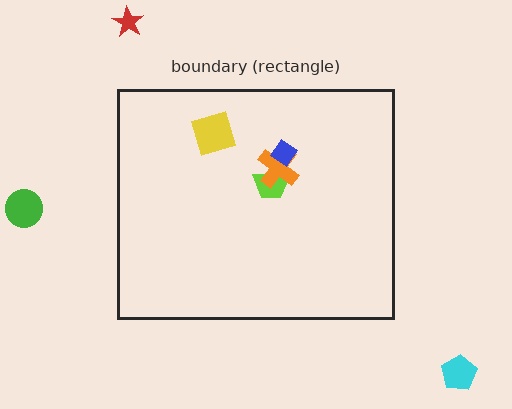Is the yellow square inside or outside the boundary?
Inside.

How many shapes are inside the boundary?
4 inside, 3 outside.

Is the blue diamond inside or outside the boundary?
Inside.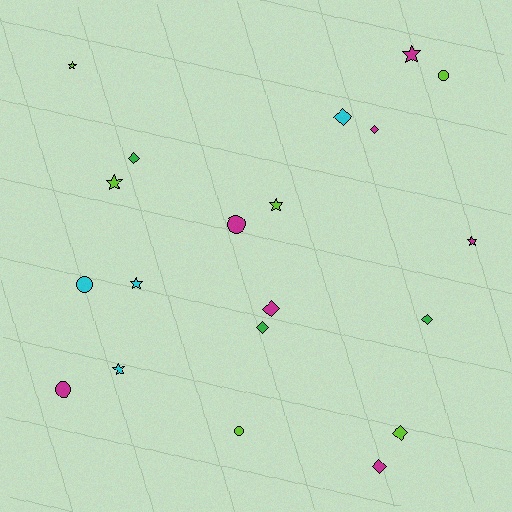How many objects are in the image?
There are 20 objects.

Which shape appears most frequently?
Diamond, with 8 objects.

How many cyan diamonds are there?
There is 1 cyan diamond.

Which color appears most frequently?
Magenta, with 7 objects.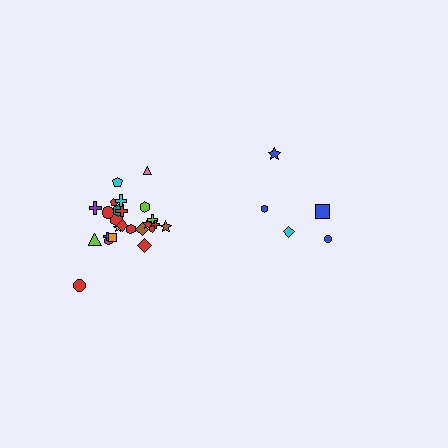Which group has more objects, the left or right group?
The left group.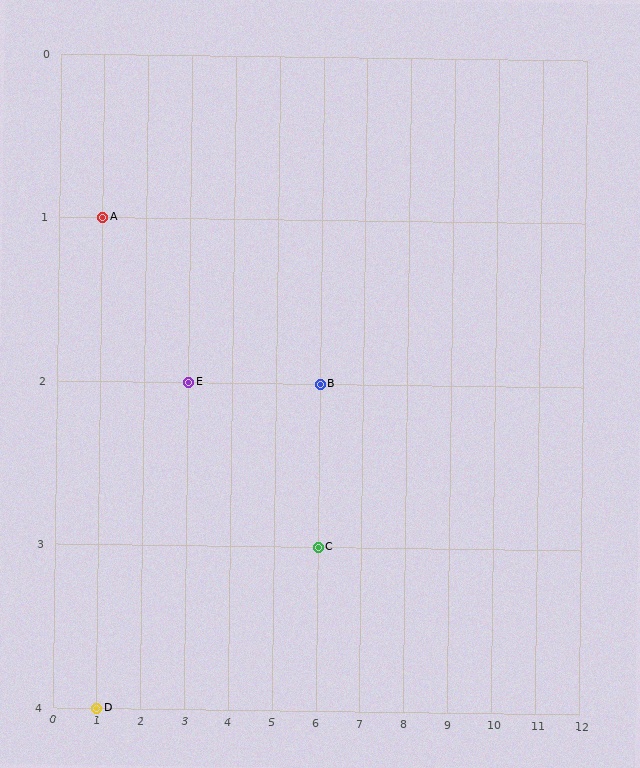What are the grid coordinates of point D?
Point D is at grid coordinates (1, 4).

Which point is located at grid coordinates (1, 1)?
Point A is at (1, 1).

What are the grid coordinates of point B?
Point B is at grid coordinates (6, 2).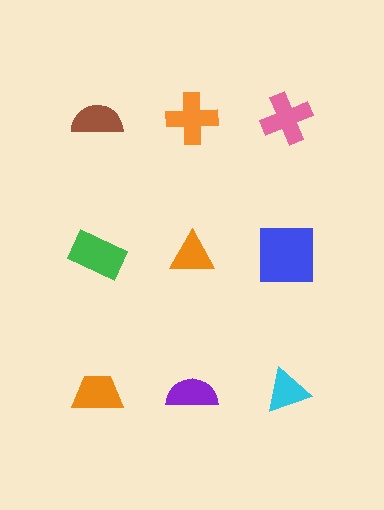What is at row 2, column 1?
A green rectangle.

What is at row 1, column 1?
A brown semicircle.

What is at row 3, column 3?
A cyan triangle.